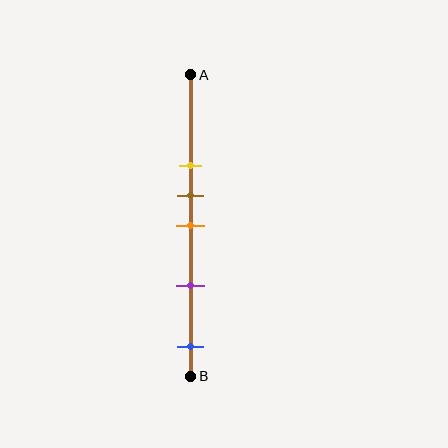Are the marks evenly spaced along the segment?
No, the marks are not evenly spaced.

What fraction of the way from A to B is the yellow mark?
The yellow mark is approximately 30% (0.3) of the way from A to B.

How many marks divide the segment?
There are 5 marks dividing the segment.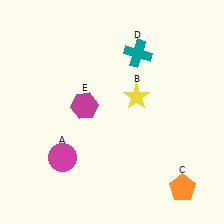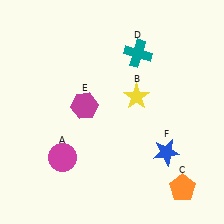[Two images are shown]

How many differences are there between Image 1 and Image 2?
There is 1 difference between the two images.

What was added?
A blue star (F) was added in Image 2.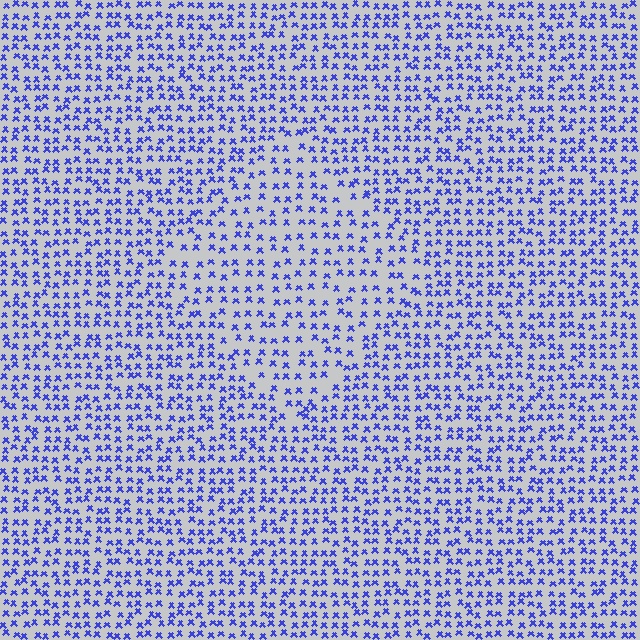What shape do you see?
I see a diamond.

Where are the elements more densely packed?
The elements are more densely packed outside the diamond boundary.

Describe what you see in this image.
The image contains small blue elements arranged at two different densities. A diamond-shaped region is visible where the elements are less densely packed than the surrounding area.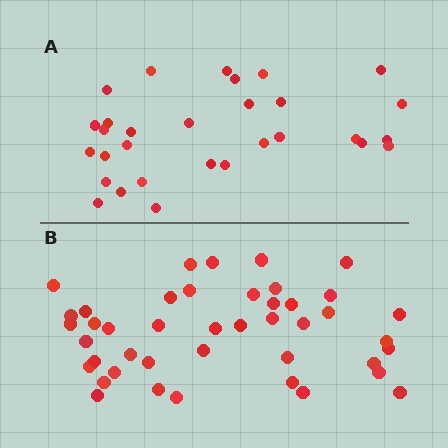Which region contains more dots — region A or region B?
Region B (the bottom region) has more dots.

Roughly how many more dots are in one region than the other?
Region B has approximately 15 more dots than region A.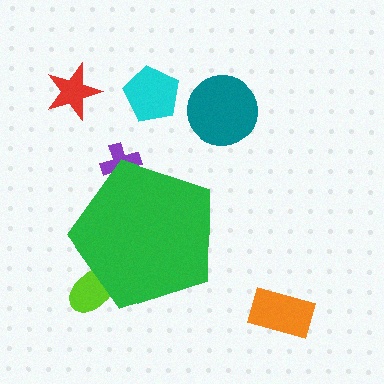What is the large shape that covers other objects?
A green pentagon.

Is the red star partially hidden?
No, the red star is fully visible.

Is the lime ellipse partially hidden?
Yes, the lime ellipse is partially hidden behind the green pentagon.